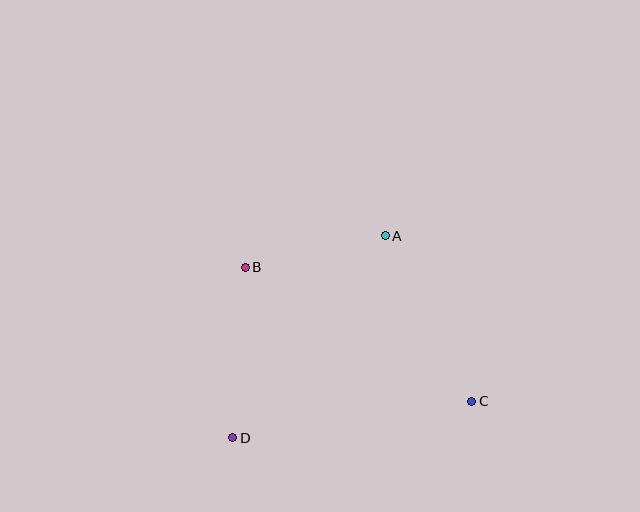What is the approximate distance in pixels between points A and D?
The distance between A and D is approximately 253 pixels.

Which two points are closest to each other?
Points A and B are closest to each other.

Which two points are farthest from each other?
Points B and C are farthest from each other.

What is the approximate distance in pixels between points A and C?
The distance between A and C is approximately 187 pixels.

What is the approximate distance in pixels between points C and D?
The distance between C and D is approximately 242 pixels.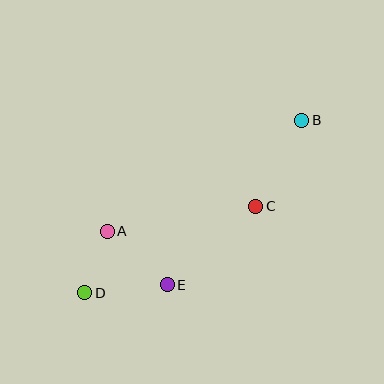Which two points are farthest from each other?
Points B and D are farthest from each other.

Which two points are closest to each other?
Points A and D are closest to each other.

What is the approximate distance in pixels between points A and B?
The distance between A and B is approximately 224 pixels.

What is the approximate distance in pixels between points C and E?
The distance between C and E is approximately 118 pixels.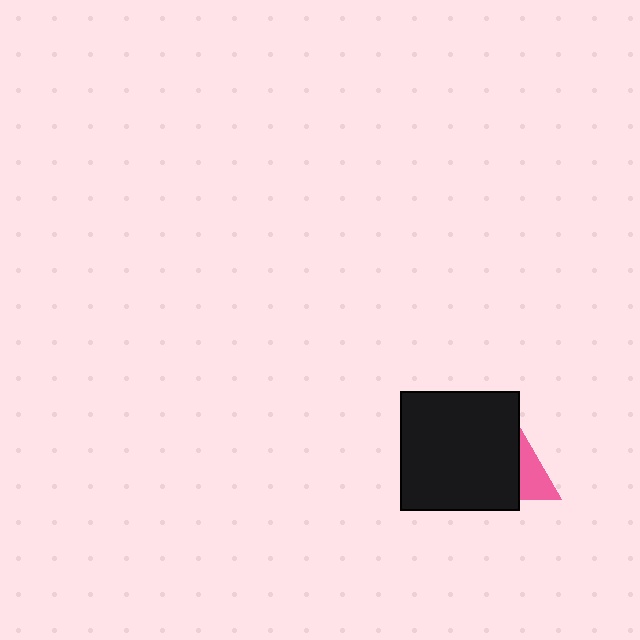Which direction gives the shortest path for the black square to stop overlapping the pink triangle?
Moving left gives the shortest separation.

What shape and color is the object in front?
The object in front is a black square.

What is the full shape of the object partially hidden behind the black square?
The partially hidden object is a pink triangle.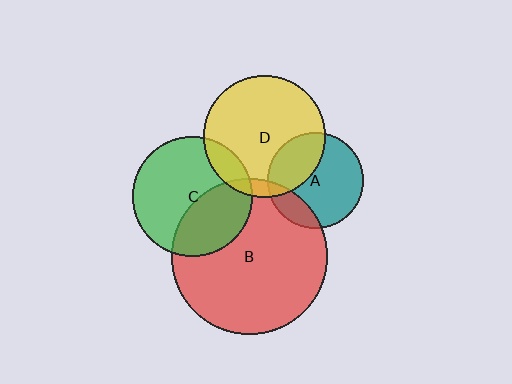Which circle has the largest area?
Circle B (red).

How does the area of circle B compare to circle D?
Approximately 1.6 times.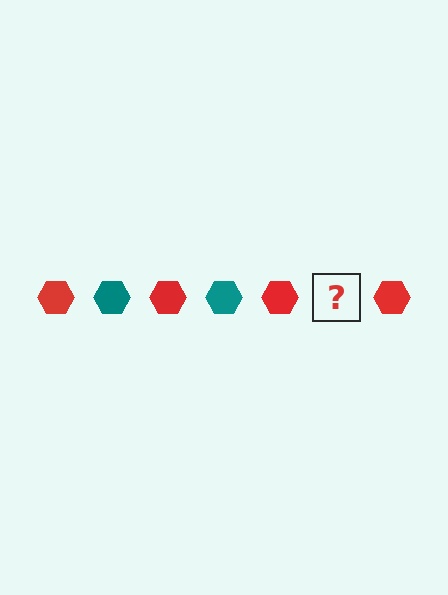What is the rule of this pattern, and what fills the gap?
The rule is that the pattern cycles through red, teal hexagons. The gap should be filled with a teal hexagon.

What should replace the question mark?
The question mark should be replaced with a teal hexagon.